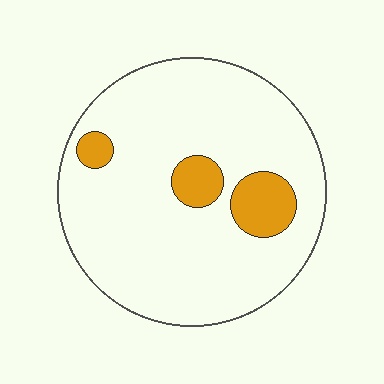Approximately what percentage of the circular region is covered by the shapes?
Approximately 10%.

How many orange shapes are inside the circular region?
3.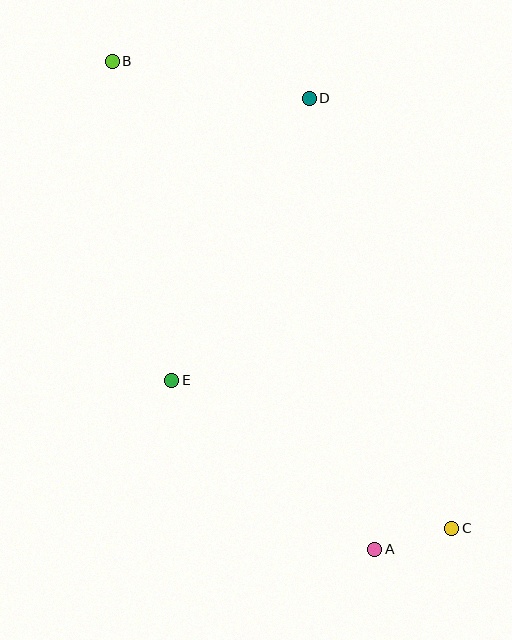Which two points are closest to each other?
Points A and C are closest to each other.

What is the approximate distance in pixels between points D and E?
The distance between D and E is approximately 314 pixels.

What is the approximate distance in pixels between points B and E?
The distance between B and E is approximately 325 pixels.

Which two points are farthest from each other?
Points B and C are farthest from each other.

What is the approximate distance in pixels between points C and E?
The distance between C and E is approximately 317 pixels.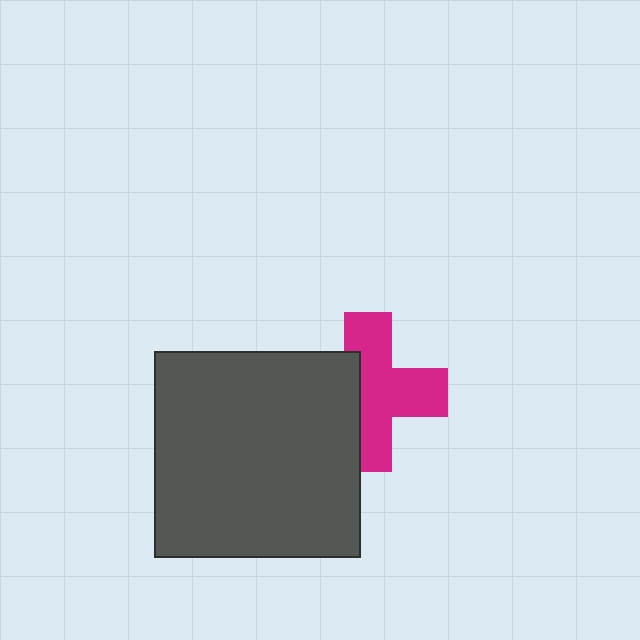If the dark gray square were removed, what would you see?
You would see the complete magenta cross.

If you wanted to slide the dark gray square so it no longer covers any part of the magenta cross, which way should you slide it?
Slide it left — that is the most direct way to separate the two shapes.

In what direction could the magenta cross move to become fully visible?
The magenta cross could move right. That would shift it out from behind the dark gray square entirely.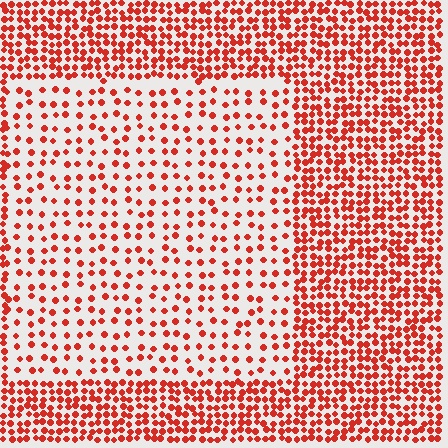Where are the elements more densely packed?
The elements are more densely packed outside the rectangle boundary.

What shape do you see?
I see a rectangle.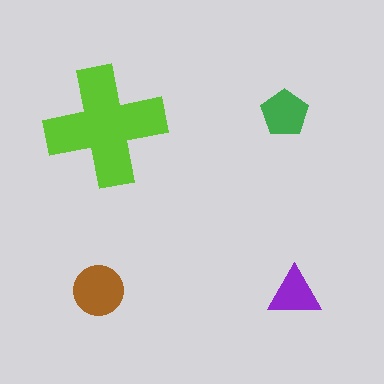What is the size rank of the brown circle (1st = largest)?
2nd.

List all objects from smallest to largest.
The purple triangle, the green pentagon, the brown circle, the lime cross.